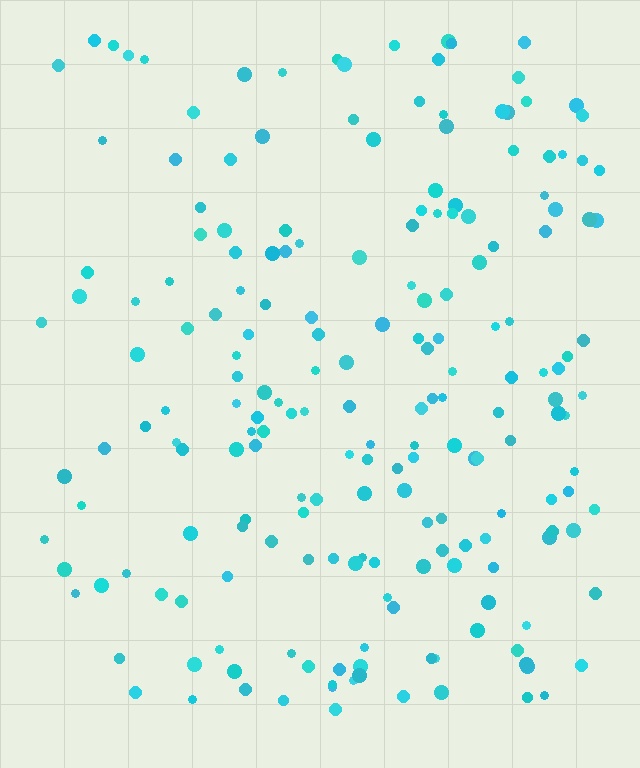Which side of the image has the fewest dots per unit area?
The left.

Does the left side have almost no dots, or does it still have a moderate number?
Still a moderate number, just noticeably fewer than the right.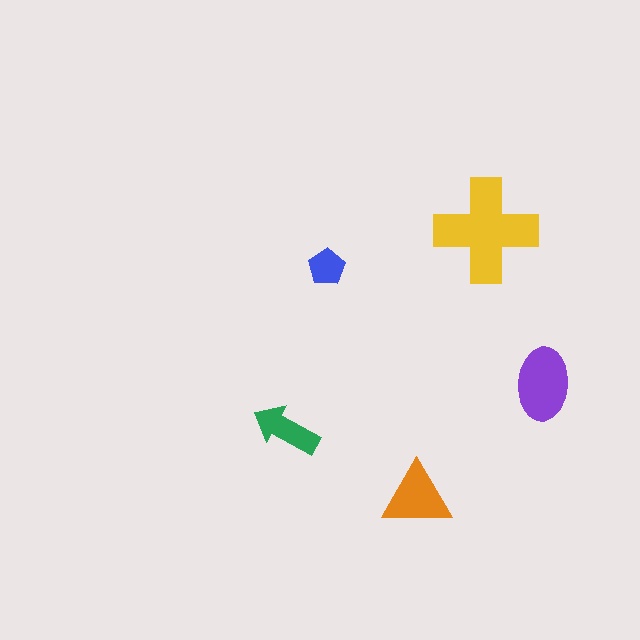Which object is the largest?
The yellow cross.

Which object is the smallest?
The blue pentagon.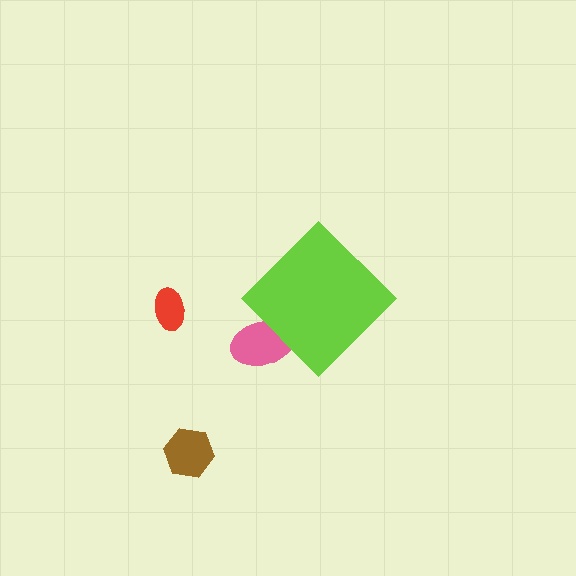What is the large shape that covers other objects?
A lime diamond.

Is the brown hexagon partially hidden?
No, the brown hexagon is fully visible.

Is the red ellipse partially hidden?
No, the red ellipse is fully visible.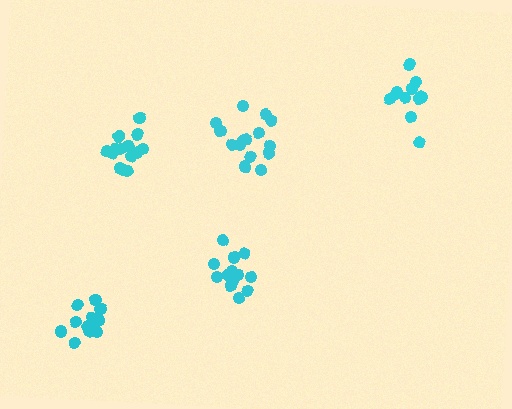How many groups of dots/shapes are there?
There are 5 groups.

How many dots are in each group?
Group 1: 15 dots, Group 2: 14 dots, Group 3: 11 dots, Group 4: 12 dots, Group 5: 15 dots (67 total).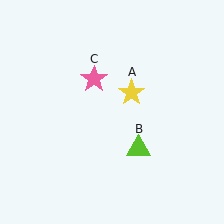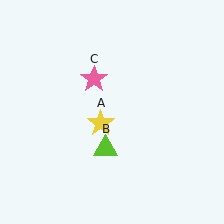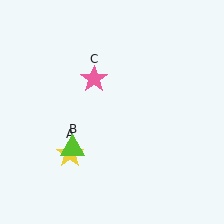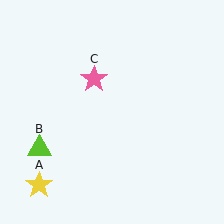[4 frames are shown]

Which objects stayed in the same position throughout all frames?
Pink star (object C) remained stationary.